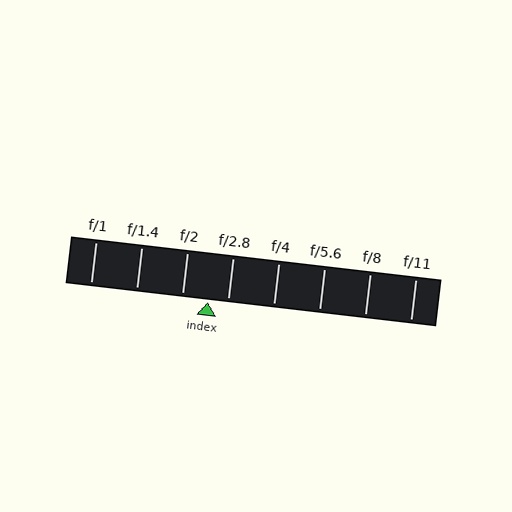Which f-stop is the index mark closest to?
The index mark is closest to f/2.8.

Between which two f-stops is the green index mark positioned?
The index mark is between f/2 and f/2.8.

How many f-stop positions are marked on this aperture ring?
There are 8 f-stop positions marked.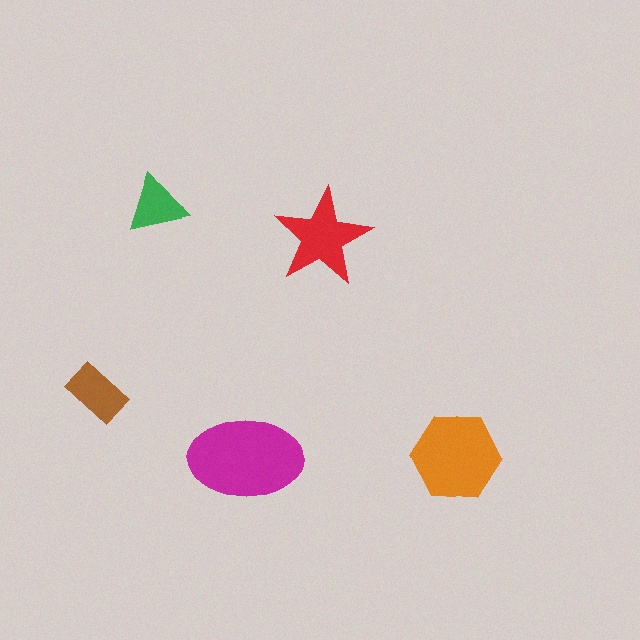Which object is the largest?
The magenta ellipse.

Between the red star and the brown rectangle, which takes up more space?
The red star.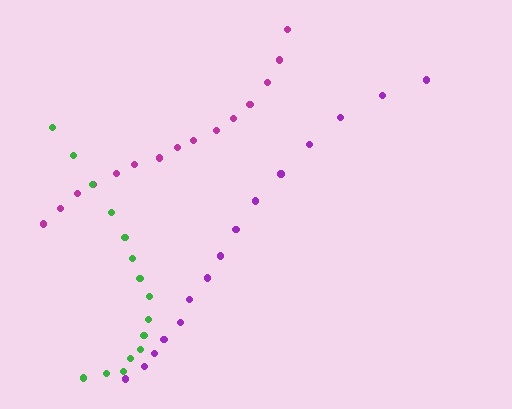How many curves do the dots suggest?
There are 3 distinct paths.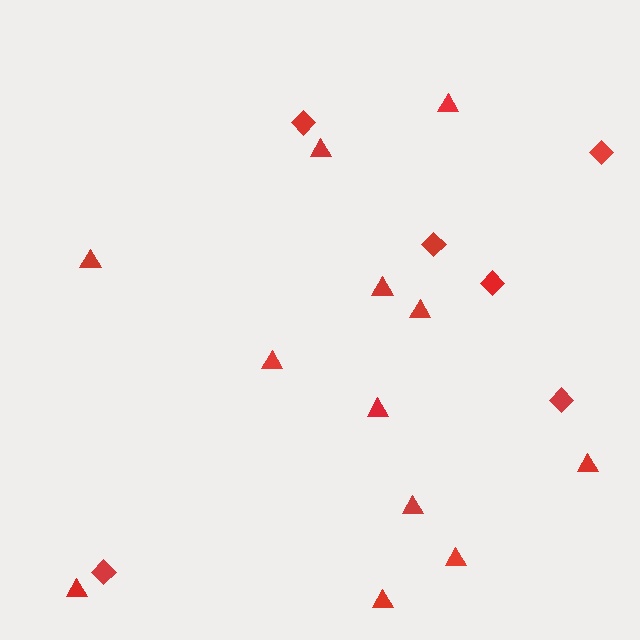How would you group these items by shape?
There are 2 groups: one group of triangles (12) and one group of diamonds (6).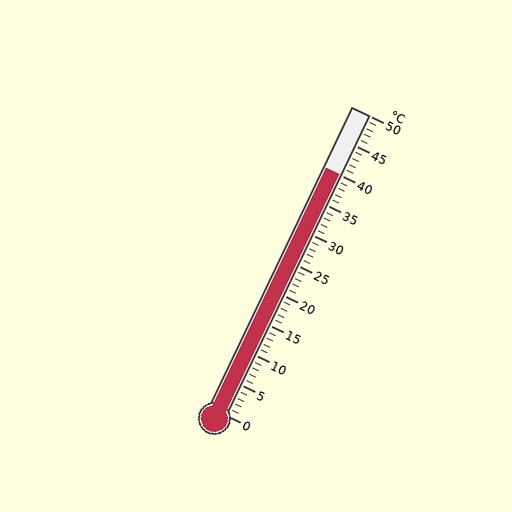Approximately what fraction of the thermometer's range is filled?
The thermometer is filled to approximately 80% of its range.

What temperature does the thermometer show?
The thermometer shows approximately 40°C.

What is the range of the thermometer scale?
The thermometer scale ranges from 0°C to 50°C.